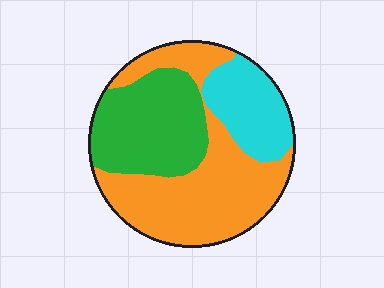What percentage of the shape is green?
Green covers about 30% of the shape.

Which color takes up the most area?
Orange, at roughly 50%.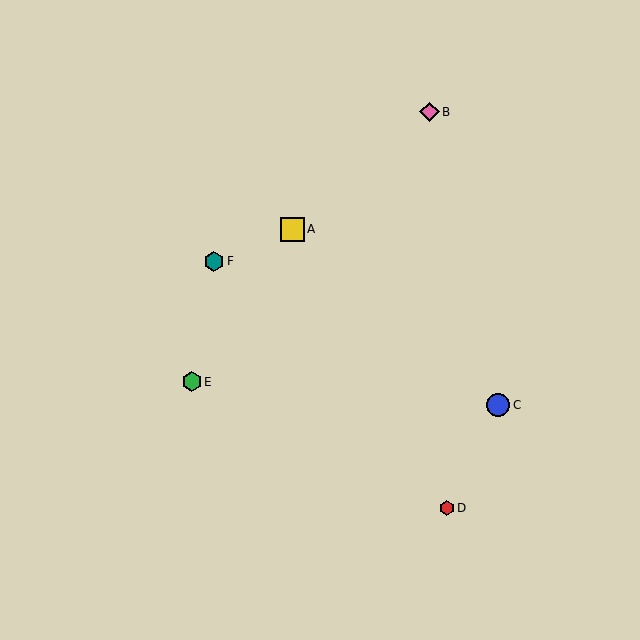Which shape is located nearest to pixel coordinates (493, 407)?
The blue circle (labeled C) at (498, 405) is nearest to that location.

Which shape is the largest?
The yellow square (labeled A) is the largest.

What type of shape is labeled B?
Shape B is a pink diamond.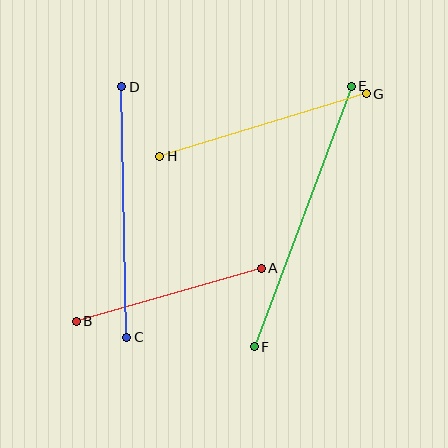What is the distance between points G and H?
The distance is approximately 216 pixels.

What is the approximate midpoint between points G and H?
The midpoint is at approximately (263, 125) pixels.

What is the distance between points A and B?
The distance is approximately 193 pixels.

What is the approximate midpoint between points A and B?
The midpoint is at approximately (169, 295) pixels.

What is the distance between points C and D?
The distance is approximately 251 pixels.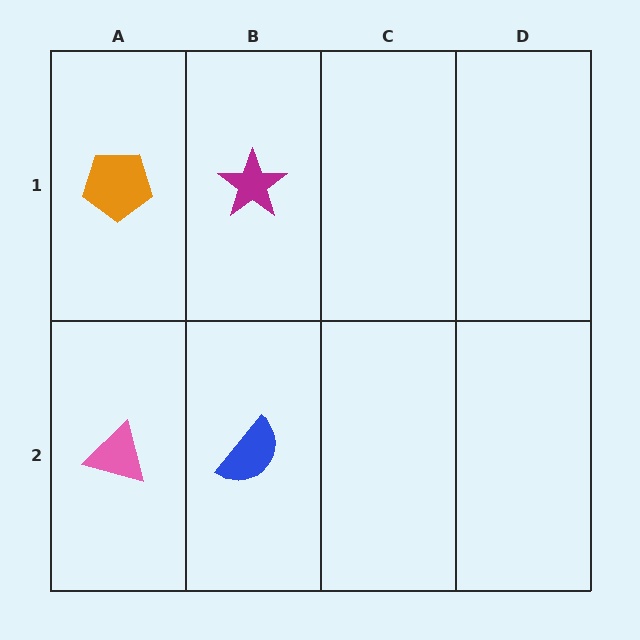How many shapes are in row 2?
2 shapes.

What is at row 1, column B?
A magenta star.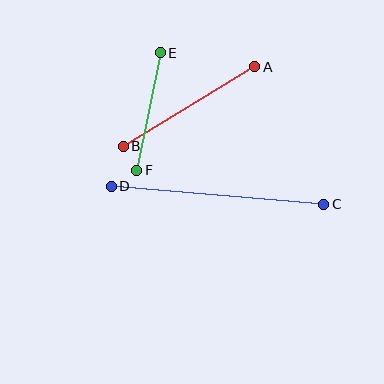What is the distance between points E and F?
The distance is approximately 119 pixels.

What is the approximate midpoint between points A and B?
The midpoint is at approximately (189, 107) pixels.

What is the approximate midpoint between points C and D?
The midpoint is at approximately (217, 195) pixels.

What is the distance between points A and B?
The distance is approximately 153 pixels.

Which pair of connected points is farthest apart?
Points C and D are farthest apart.